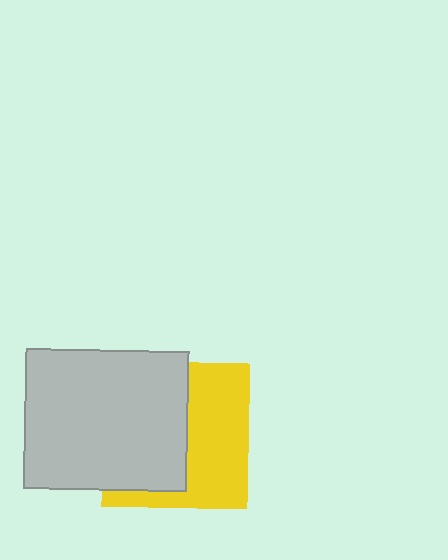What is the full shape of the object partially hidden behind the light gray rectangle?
The partially hidden object is a yellow square.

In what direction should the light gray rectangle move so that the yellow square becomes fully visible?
The light gray rectangle should move left. That is the shortest direction to clear the overlap and leave the yellow square fully visible.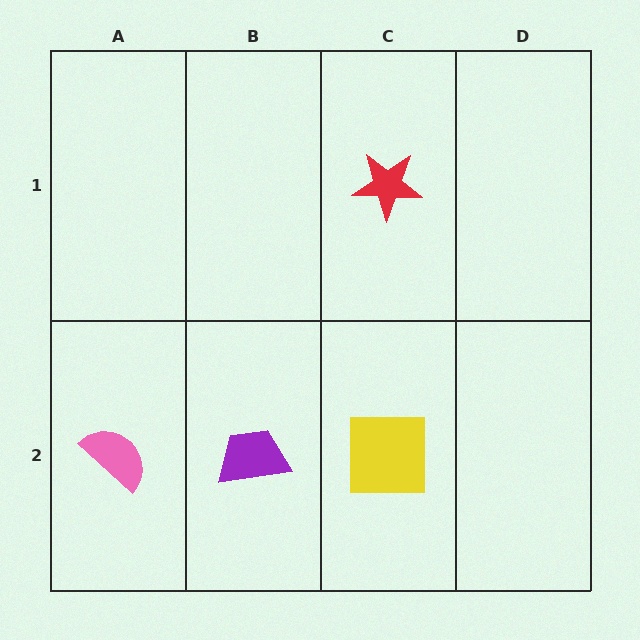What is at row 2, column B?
A purple trapezoid.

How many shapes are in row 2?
3 shapes.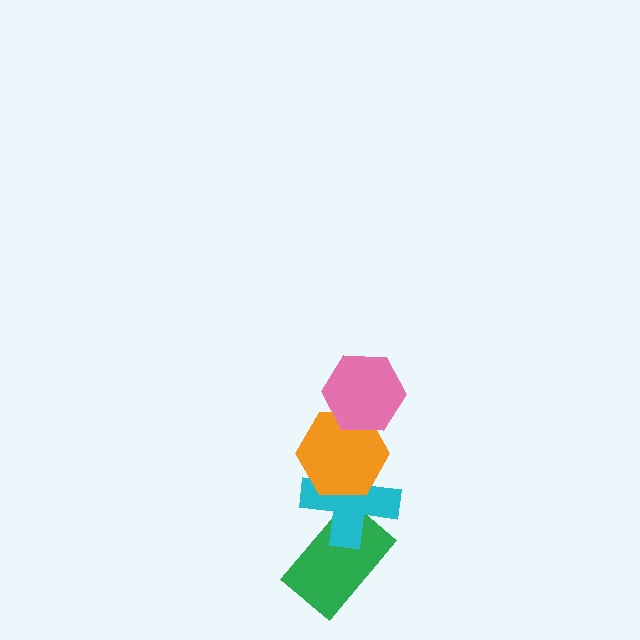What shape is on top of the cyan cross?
The orange hexagon is on top of the cyan cross.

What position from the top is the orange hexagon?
The orange hexagon is 2nd from the top.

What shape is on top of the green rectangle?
The cyan cross is on top of the green rectangle.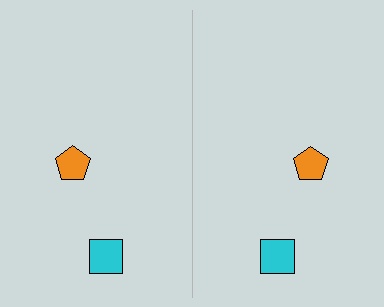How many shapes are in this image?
There are 4 shapes in this image.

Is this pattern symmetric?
Yes, this pattern has bilateral (reflection) symmetry.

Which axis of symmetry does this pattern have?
The pattern has a vertical axis of symmetry running through the center of the image.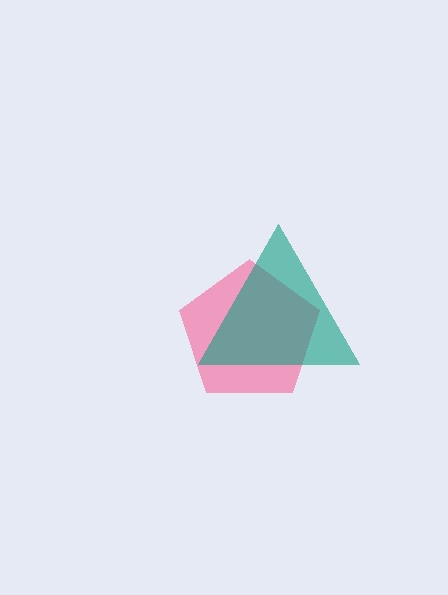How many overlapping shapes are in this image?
There are 2 overlapping shapes in the image.